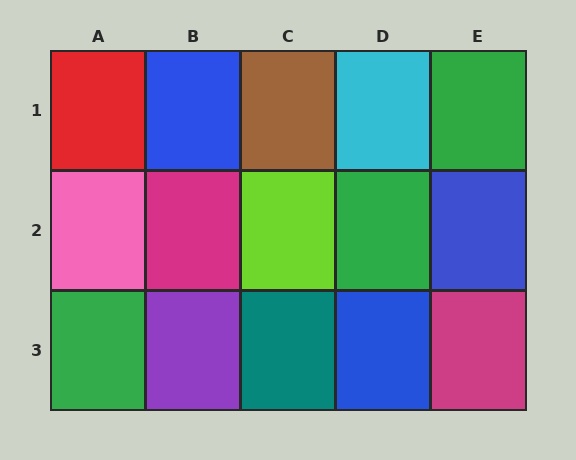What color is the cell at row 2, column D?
Green.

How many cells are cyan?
1 cell is cyan.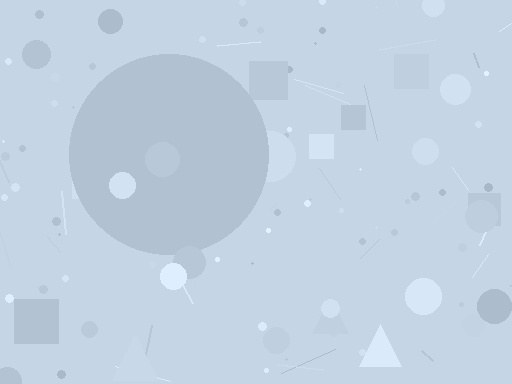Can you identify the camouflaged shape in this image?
The camouflaged shape is a circle.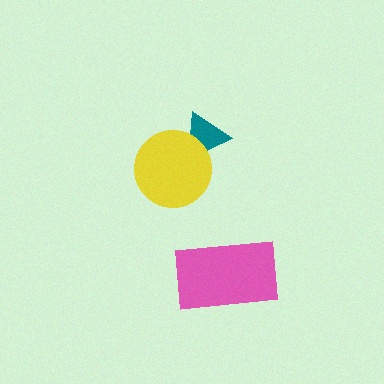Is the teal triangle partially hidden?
Yes, it is partially covered by another shape.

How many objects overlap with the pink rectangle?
0 objects overlap with the pink rectangle.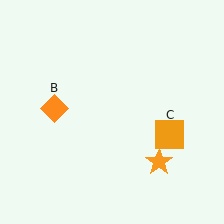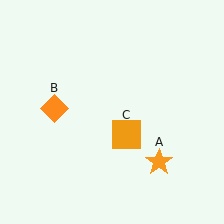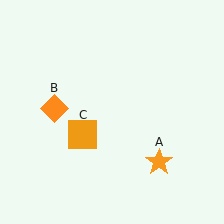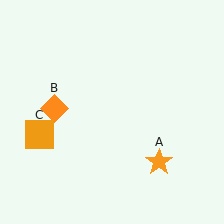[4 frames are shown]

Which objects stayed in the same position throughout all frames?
Orange star (object A) and orange diamond (object B) remained stationary.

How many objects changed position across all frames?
1 object changed position: orange square (object C).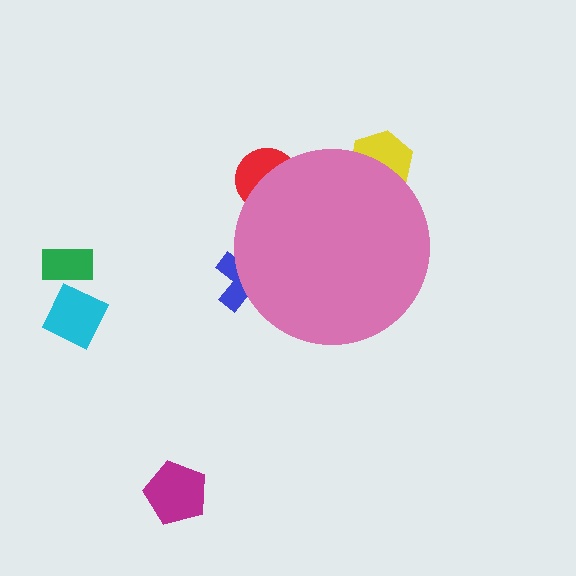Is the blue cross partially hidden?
Yes, the blue cross is partially hidden behind the pink circle.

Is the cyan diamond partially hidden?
No, the cyan diamond is fully visible.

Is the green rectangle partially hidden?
No, the green rectangle is fully visible.